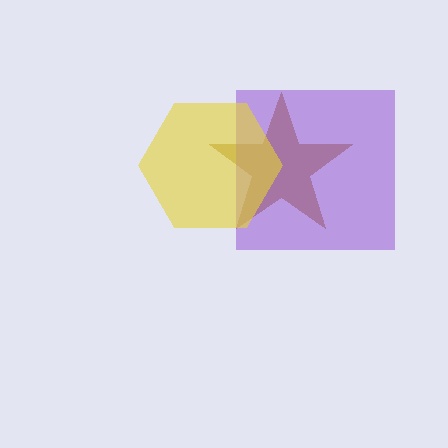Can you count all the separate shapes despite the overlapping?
Yes, there are 3 separate shapes.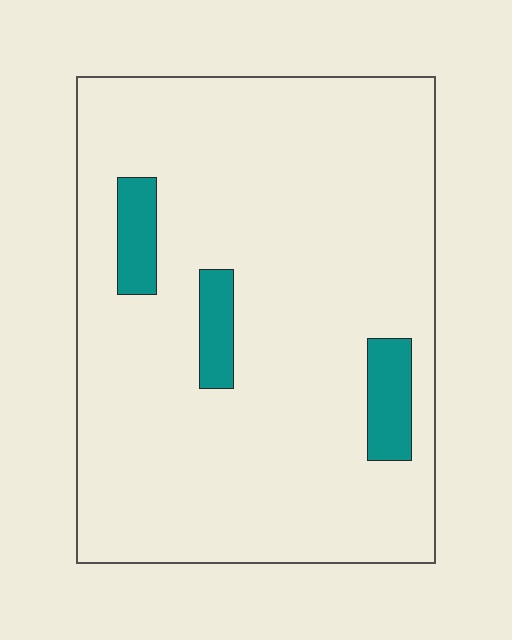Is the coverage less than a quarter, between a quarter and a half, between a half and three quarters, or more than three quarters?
Less than a quarter.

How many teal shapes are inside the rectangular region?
3.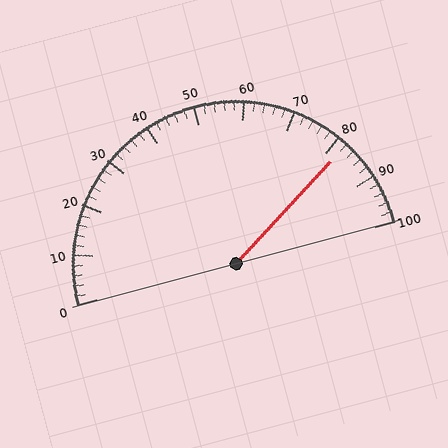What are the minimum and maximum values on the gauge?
The gauge ranges from 0 to 100.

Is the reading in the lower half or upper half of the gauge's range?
The reading is in the upper half of the range (0 to 100).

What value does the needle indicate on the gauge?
The needle indicates approximately 82.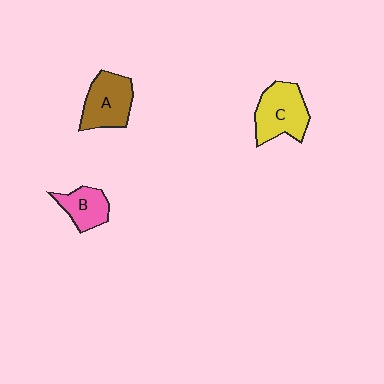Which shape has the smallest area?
Shape B (pink).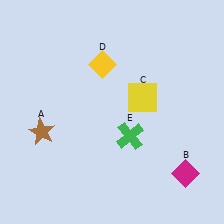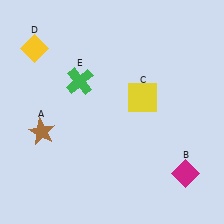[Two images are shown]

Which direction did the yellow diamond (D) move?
The yellow diamond (D) moved left.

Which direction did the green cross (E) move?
The green cross (E) moved up.